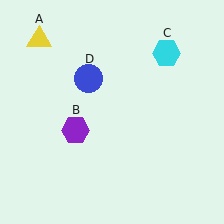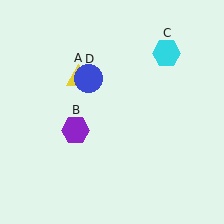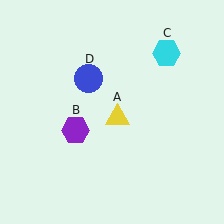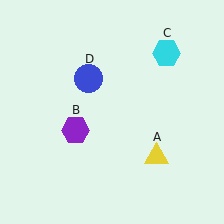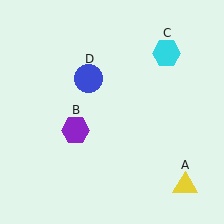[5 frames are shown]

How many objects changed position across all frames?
1 object changed position: yellow triangle (object A).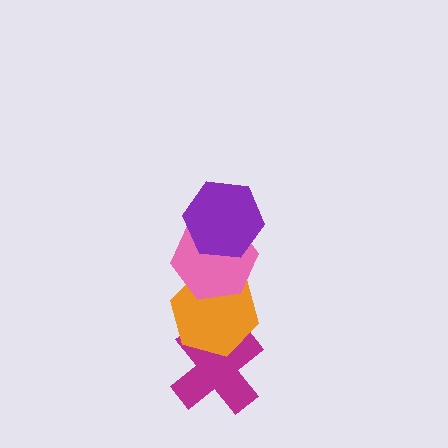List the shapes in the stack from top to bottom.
From top to bottom: the purple hexagon, the pink hexagon, the orange hexagon, the magenta cross.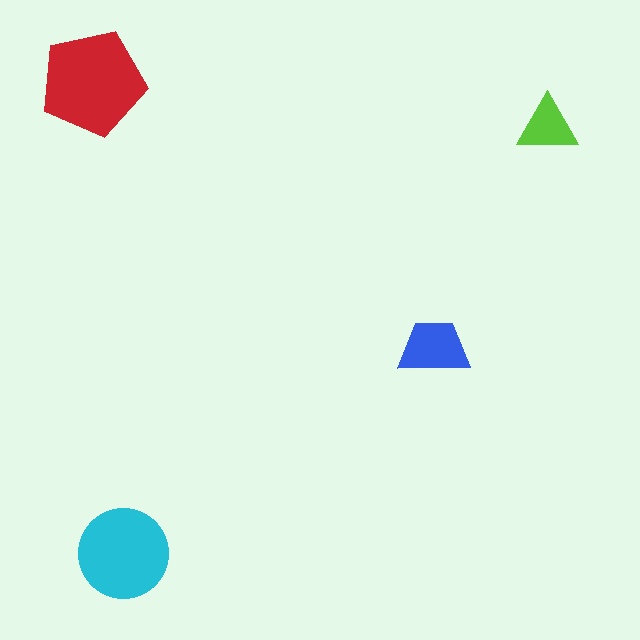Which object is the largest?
The red pentagon.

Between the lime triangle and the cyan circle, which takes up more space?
The cyan circle.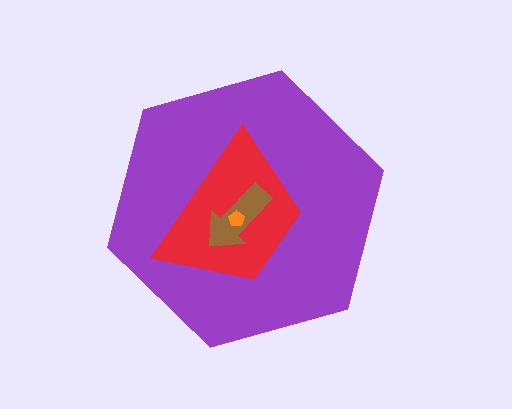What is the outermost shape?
The purple hexagon.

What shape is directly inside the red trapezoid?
The brown arrow.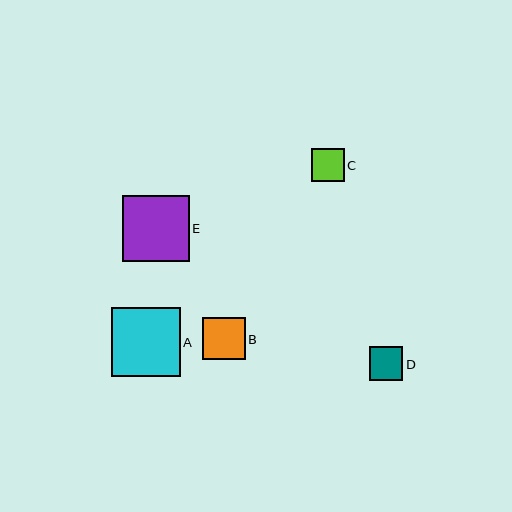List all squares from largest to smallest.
From largest to smallest: A, E, B, D, C.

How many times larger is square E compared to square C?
Square E is approximately 2.0 times the size of square C.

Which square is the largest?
Square A is the largest with a size of approximately 69 pixels.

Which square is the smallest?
Square C is the smallest with a size of approximately 32 pixels.